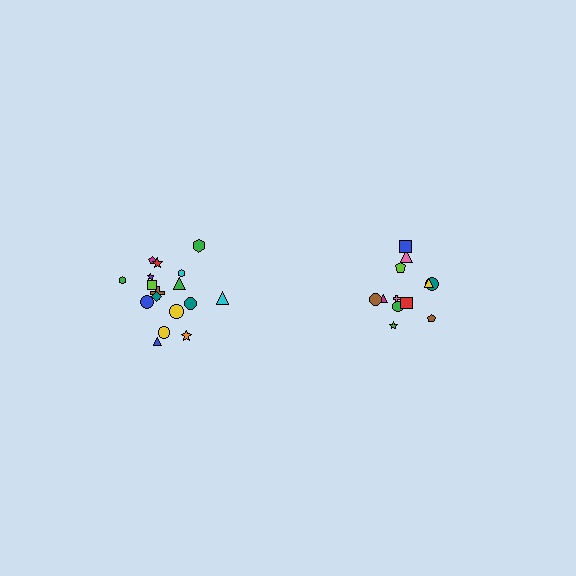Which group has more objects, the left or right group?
The left group.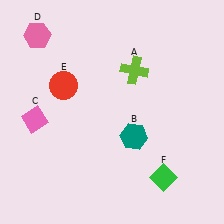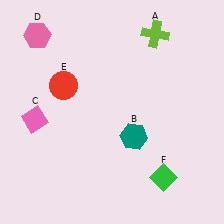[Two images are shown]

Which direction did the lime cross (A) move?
The lime cross (A) moved up.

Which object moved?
The lime cross (A) moved up.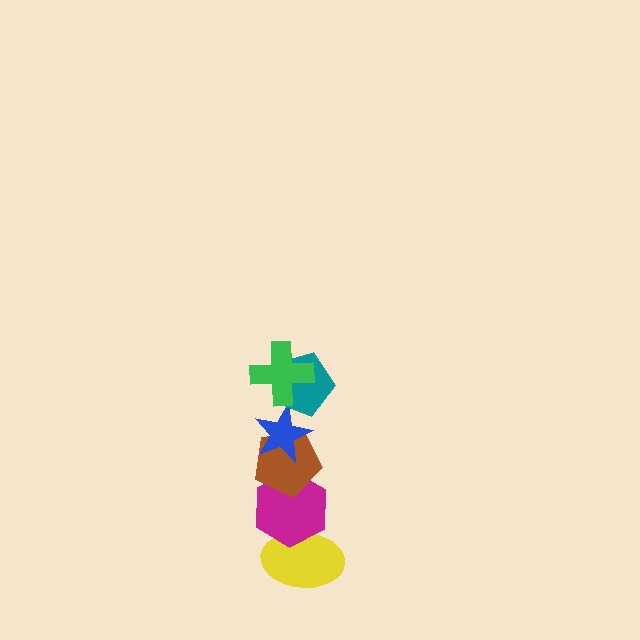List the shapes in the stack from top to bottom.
From top to bottom: the green cross, the teal pentagon, the blue star, the brown pentagon, the magenta hexagon, the yellow ellipse.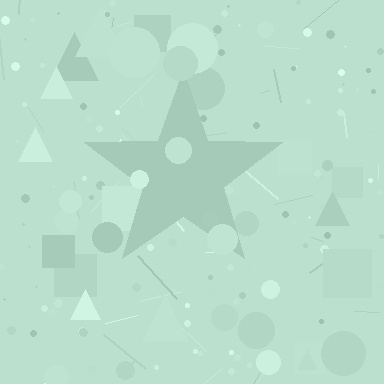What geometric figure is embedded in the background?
A star is embedded in the background.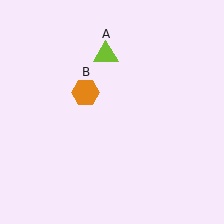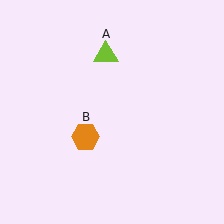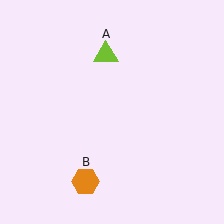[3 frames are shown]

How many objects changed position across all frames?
1 object changed position: orange hexagon (object B).